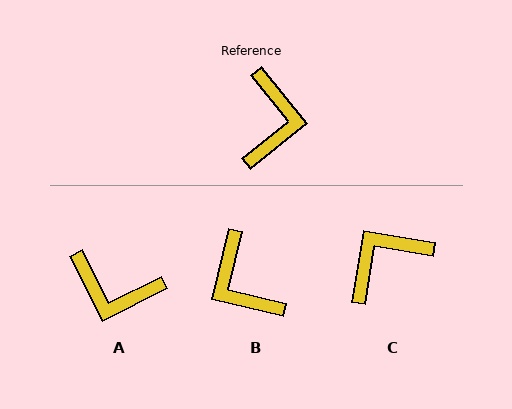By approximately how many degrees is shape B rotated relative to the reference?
Approximately 142 degrees clockwise.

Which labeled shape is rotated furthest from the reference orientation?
B, about 142 degrees away.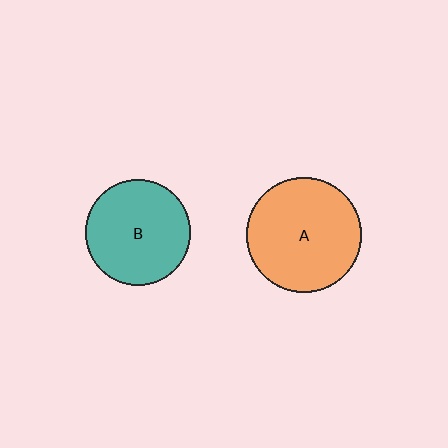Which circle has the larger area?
Circle A (orange).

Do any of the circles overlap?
No, none of the circles overlap.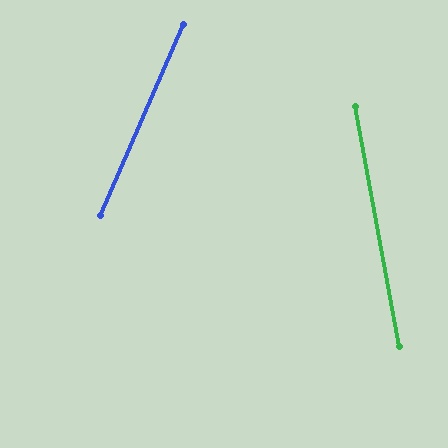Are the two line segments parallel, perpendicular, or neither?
Neither parallel nor perpendicular — they differ by about 34°.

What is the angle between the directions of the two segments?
Approximately 34 degrees.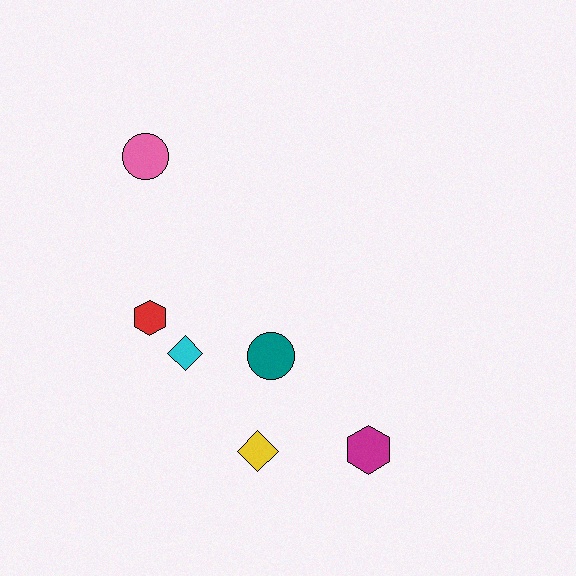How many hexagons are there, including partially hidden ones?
There are 2 hexagons.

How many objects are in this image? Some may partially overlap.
There are 6 objects.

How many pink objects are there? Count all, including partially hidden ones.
There is 1 pink object.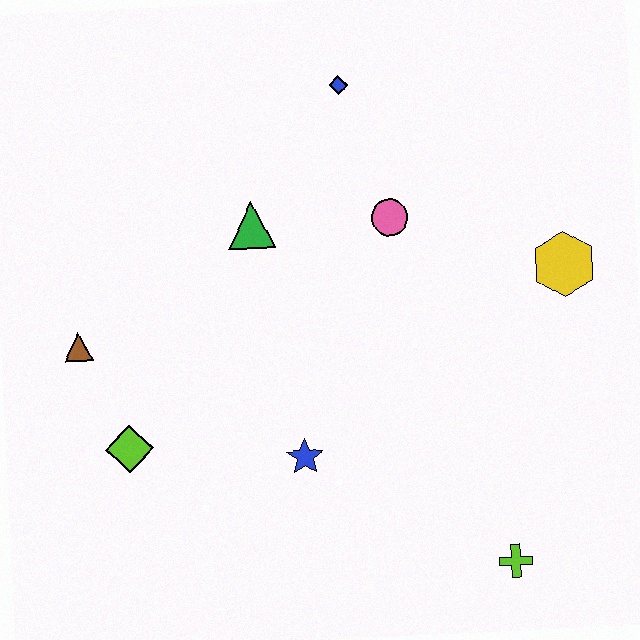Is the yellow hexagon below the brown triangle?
No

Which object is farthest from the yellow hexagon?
The brown triangle is farthest from the yellow hexagon.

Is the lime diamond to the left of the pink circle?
Yes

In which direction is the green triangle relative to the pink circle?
The green triangle is to the left of the pink circle.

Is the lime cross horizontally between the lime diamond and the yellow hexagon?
Yes